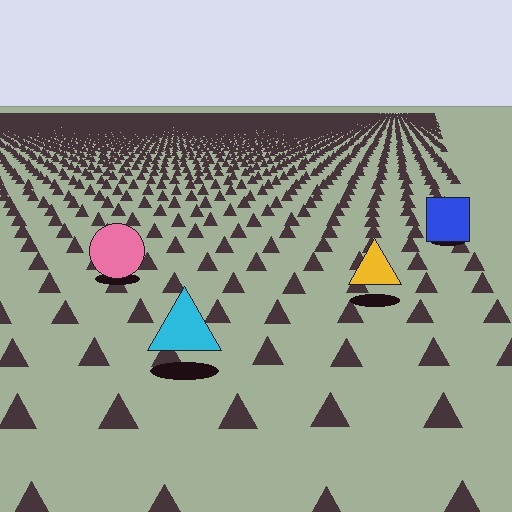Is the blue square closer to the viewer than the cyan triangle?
No. The cyan triangle is closer — you can tell from the texture gradient: the ground texture is coarser near it.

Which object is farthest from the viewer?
The blue square is farthest from the viewer. It appears smaller and the ground texture around it is denser.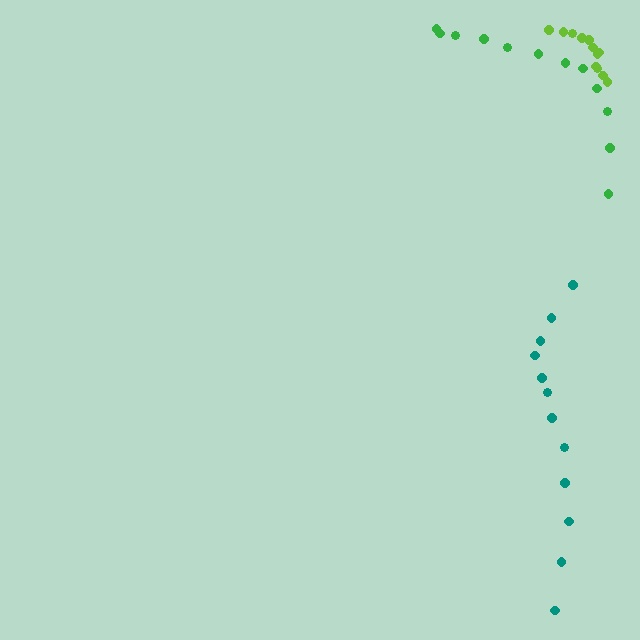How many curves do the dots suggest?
There are 3 distinct paths.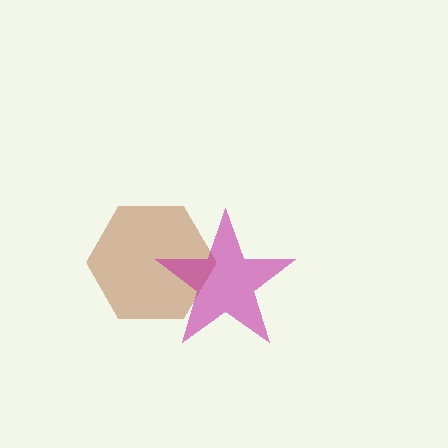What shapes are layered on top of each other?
The layered shapes are: a brown hexagon, a magenta star.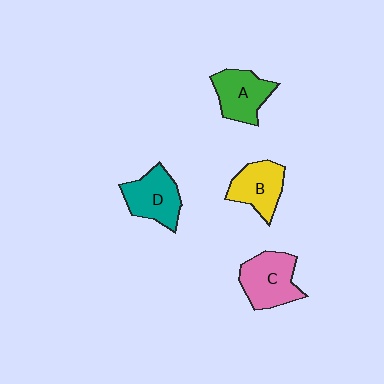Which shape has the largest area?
Shape C (pink).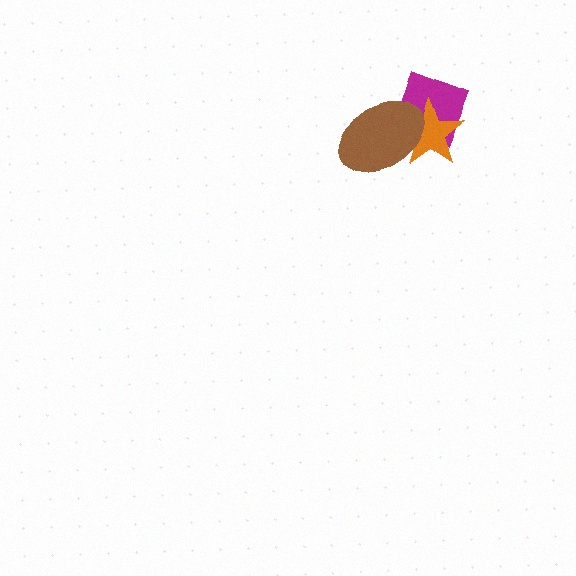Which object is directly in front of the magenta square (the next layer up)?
The orange star is directly in front of the magenta square.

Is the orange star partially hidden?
Yes, it is partially covered by another shape.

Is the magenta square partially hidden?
Yes, it is partially covered by another shape.